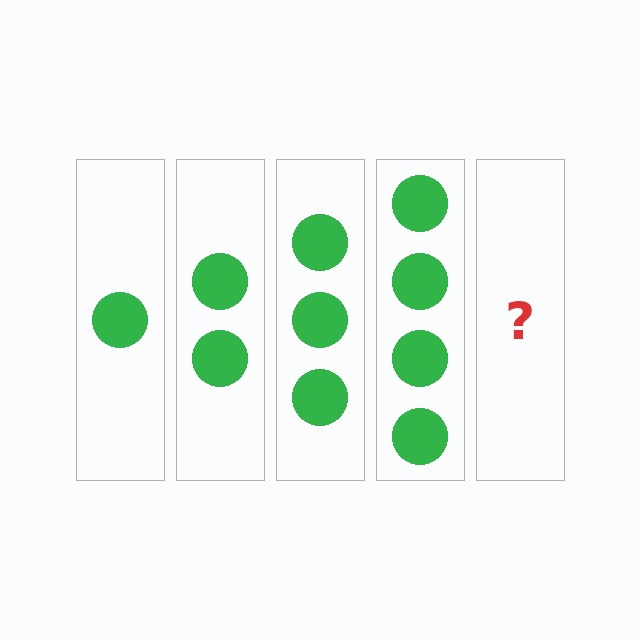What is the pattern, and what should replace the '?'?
The pattern is that each step adds one more circle. The '?' should be 5 circles.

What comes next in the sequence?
The next element should be 5 circles.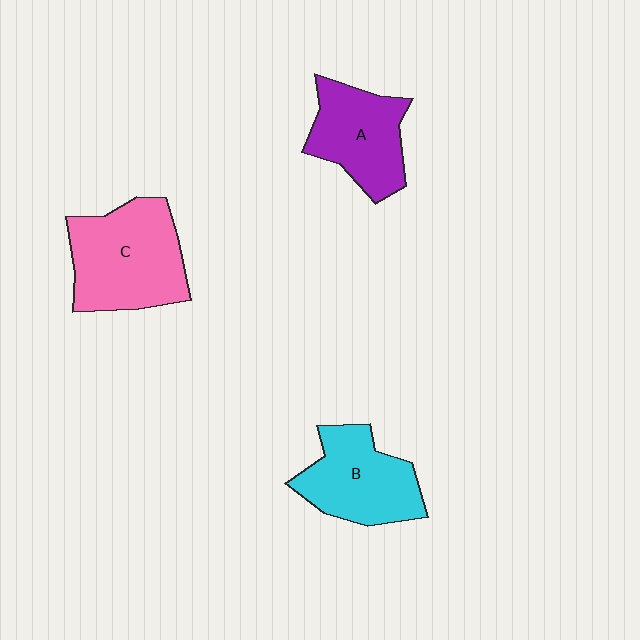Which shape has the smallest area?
Shape A (purple).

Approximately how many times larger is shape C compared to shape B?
Approximately 1.2 times.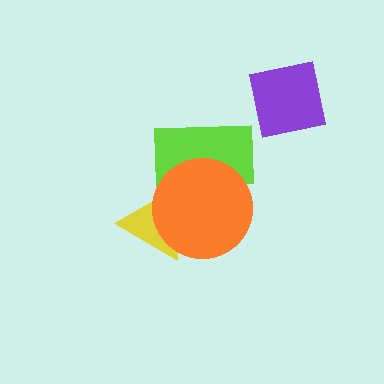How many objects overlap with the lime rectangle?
1 object overlaps with the lime rectangle.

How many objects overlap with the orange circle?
2 objects overlap with the orange circle.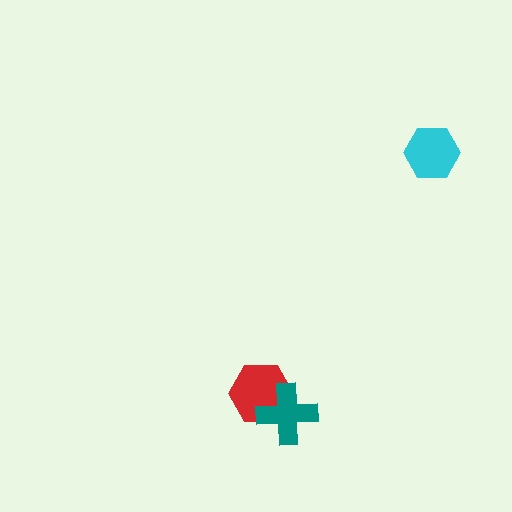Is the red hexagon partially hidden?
Yes, it is partially covered by another shape.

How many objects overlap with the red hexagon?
1 object overlaps with the red hexagon.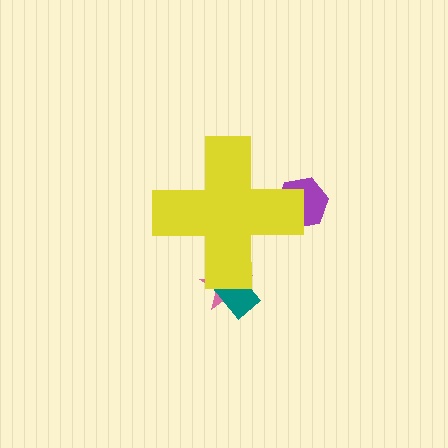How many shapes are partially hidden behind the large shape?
3 shapes are partially hidden.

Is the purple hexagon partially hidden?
Yes, the purple hexagon is partially hidden behind the yellow cross.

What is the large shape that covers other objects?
A yellow cross.